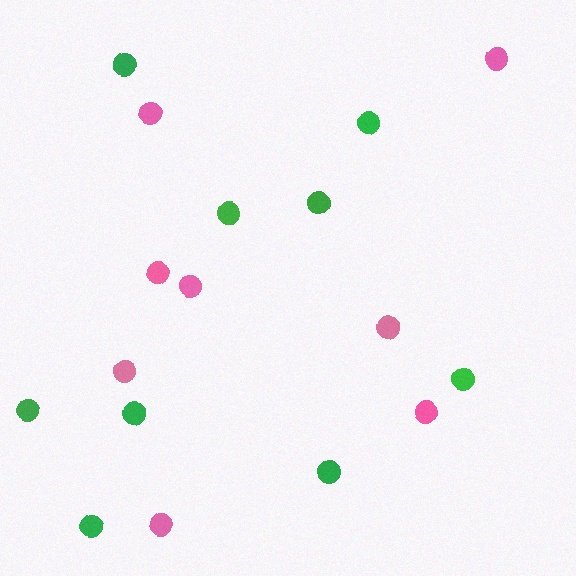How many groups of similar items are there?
There are 2 groups: one group of pink circles (8) and one group of green circles (9).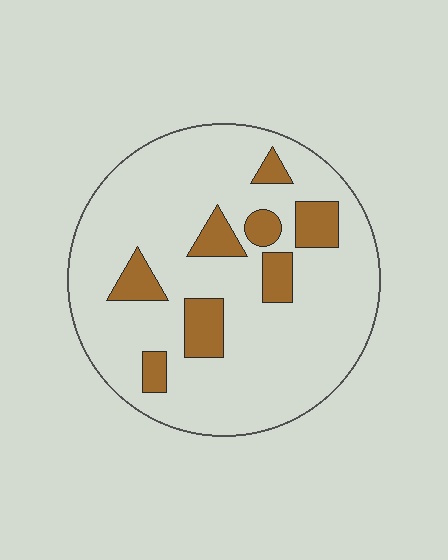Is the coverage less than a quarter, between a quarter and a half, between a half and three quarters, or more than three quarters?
Less than a quarter.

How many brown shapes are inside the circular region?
8.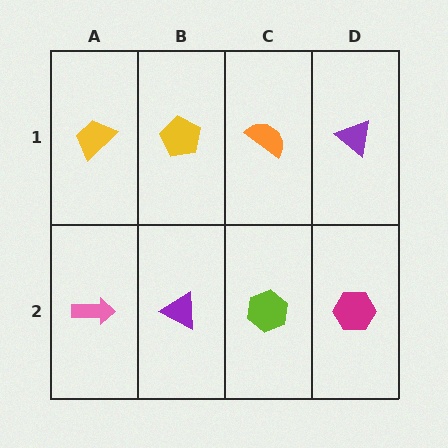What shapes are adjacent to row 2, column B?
A yellow pentagon (row 1, column B), a pink arrow (row 2, column A), a lime hexagon (row 2, column C).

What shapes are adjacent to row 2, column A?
A yellow trapezoid (row 1, column A), a purple triangle (row 2, column B).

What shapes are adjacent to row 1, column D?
A magenta hexagon (row 2, column D), an orange semicircle (row 1, column C).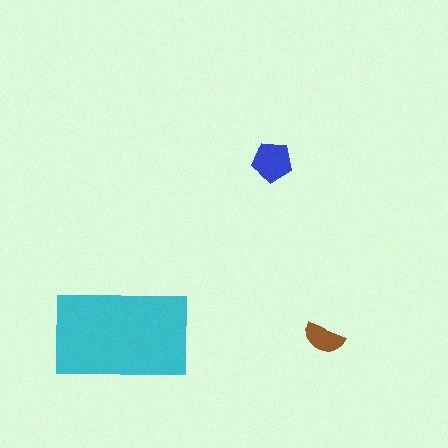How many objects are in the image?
There are 3 objects in the image.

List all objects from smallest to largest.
The brown semicircle, the blue pentagon, the cyan rectangle.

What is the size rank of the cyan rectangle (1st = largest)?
1st.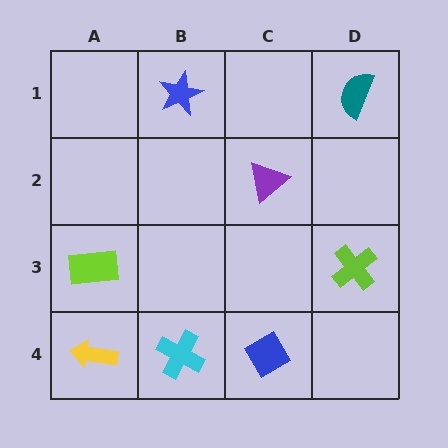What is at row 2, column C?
A purple triangle.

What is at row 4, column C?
A blue diamond.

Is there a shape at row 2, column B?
No, that cell is empty.